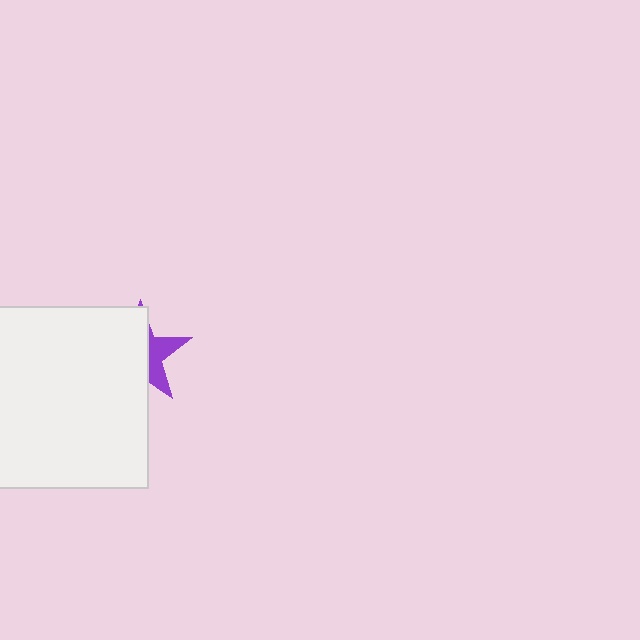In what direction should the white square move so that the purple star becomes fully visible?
The white square should move left. That is the shortest direction to clear the overlap and leave the purple star fully visible.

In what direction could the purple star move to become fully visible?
The purple star could move right. That would shift it out from behind the white square entirely.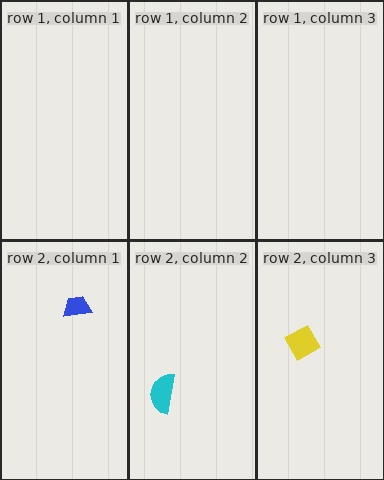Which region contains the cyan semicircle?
The row 2, column 2 region.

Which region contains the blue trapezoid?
The row 2, column 1 region.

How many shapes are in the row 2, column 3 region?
1.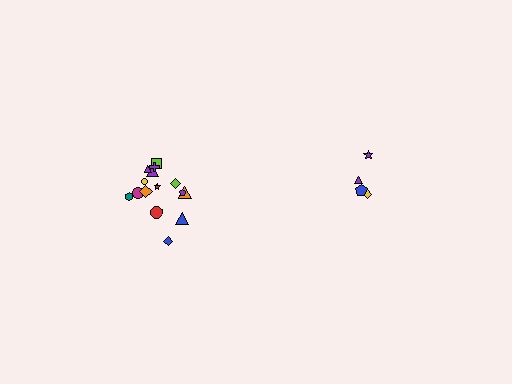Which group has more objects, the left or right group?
The left group.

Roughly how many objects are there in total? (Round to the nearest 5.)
Roughly 20 objects in total.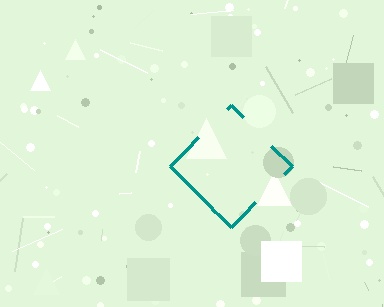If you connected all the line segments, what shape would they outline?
They would outline a diamond.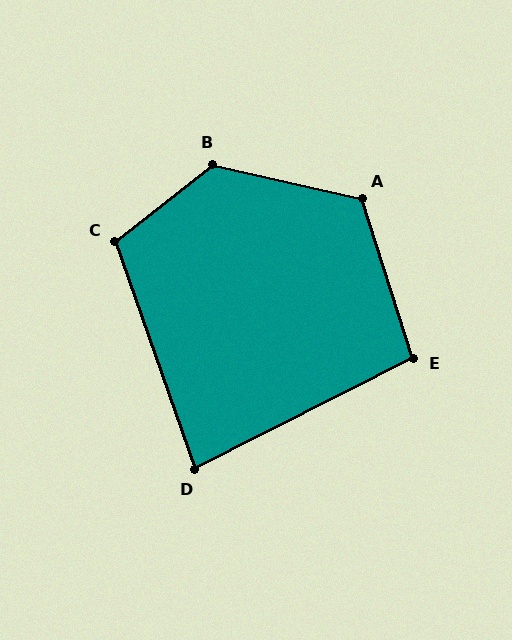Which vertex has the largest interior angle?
B, at approximately 129 degrees.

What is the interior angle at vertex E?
Approximately 99 degrees (obtuse).